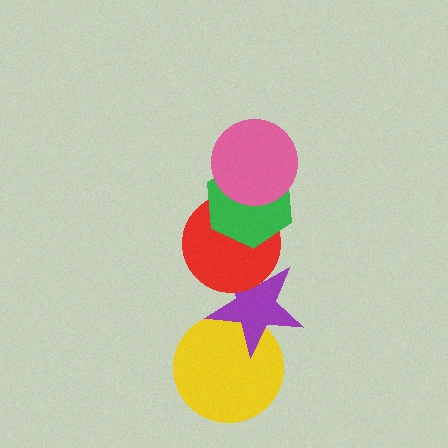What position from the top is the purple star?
The purple star is 4th from the top.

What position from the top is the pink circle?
The pink circle is 1st from the top.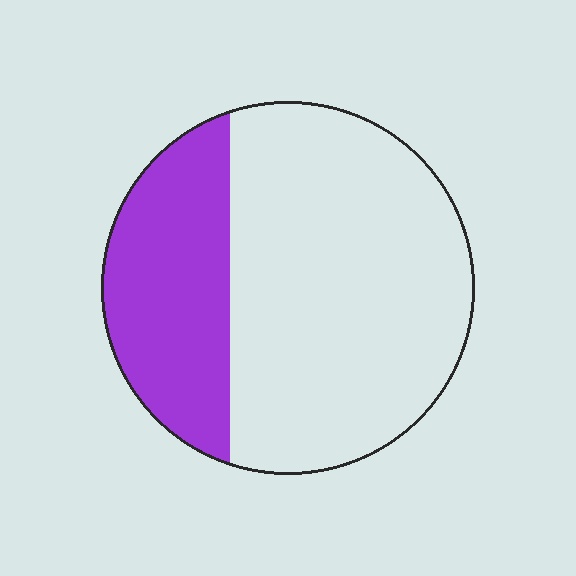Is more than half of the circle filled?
No.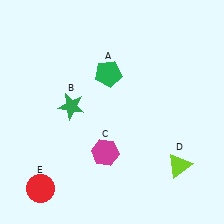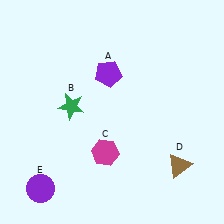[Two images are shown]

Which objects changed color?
A changed from green to purple. D changed from lime to brown. E changed from red to purple.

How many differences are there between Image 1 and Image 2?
There are 3 differences between the two images.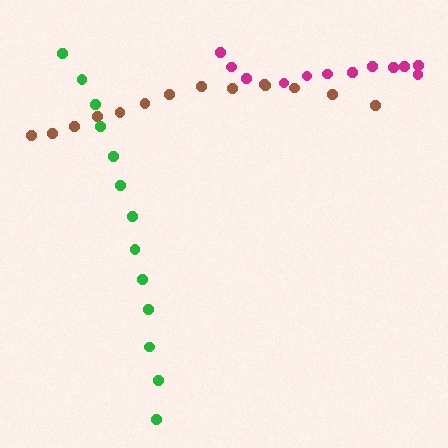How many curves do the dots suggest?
There are 3 distinct paths.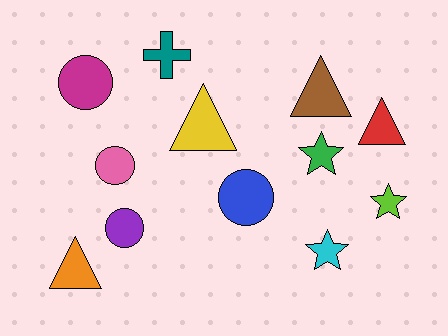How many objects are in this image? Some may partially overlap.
There are 12 objects.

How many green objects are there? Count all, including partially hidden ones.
There is 1 green object.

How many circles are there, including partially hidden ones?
There are 4 circles.